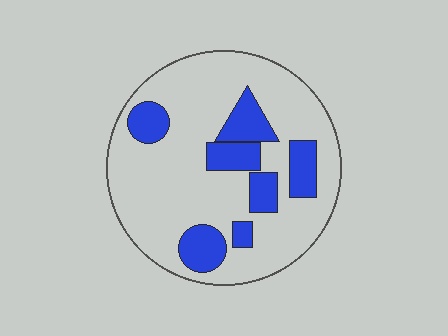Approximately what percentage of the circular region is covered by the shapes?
Approximately 25%.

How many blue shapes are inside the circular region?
7.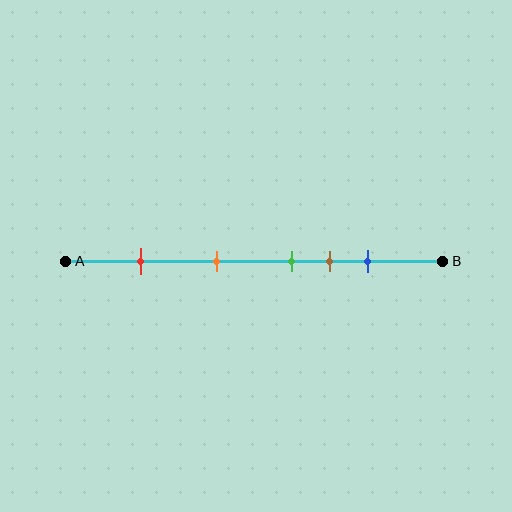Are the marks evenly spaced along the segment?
No, the marks are not evenly spaced.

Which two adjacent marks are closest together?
The green and brown marks are the closest adjacent pair.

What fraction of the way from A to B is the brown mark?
The brown mark is approximately 70% (0.7) of the way from A to B.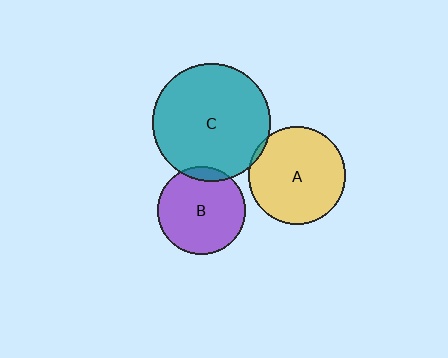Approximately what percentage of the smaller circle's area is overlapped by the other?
Approximately 10%.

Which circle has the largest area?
Circle C (teal).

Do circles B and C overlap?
Yes.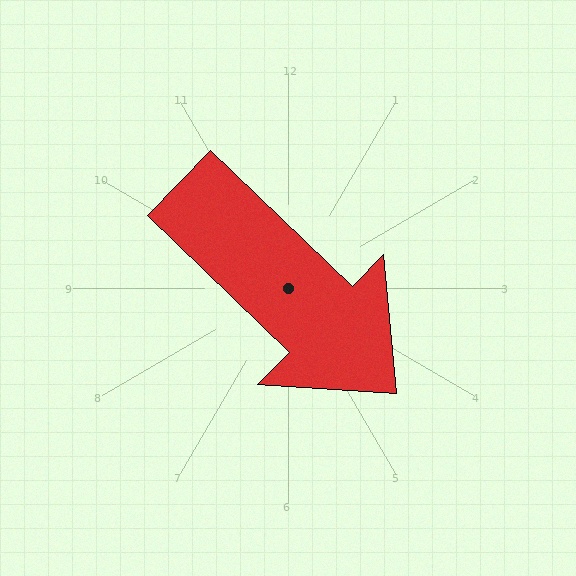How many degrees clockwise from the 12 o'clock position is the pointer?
Approximately 134 degrees.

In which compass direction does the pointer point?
Southeast.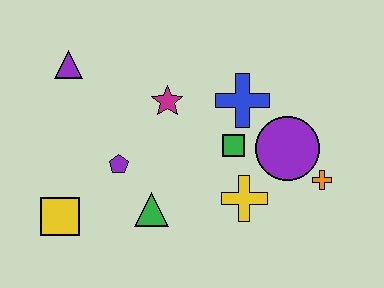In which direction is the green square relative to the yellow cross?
The green square is above the yellow cross.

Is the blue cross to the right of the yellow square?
Yes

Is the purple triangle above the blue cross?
Yes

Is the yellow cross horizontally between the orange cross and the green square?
Yes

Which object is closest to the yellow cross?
The green square is closest to the yellow cross.